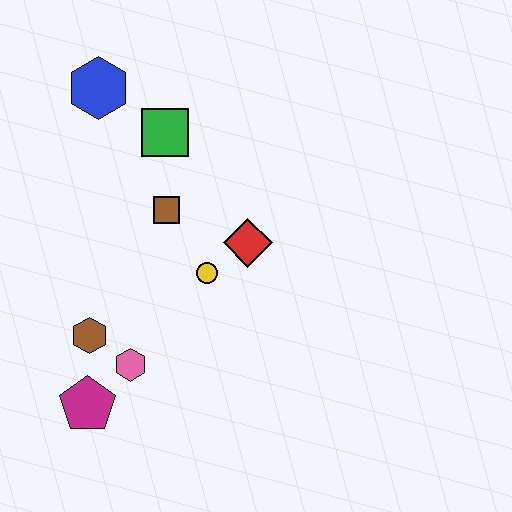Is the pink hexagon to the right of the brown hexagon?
Yes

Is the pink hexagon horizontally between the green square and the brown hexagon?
Yes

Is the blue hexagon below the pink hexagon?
No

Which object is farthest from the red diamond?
The magenta pentagon is farthest from the red diamond.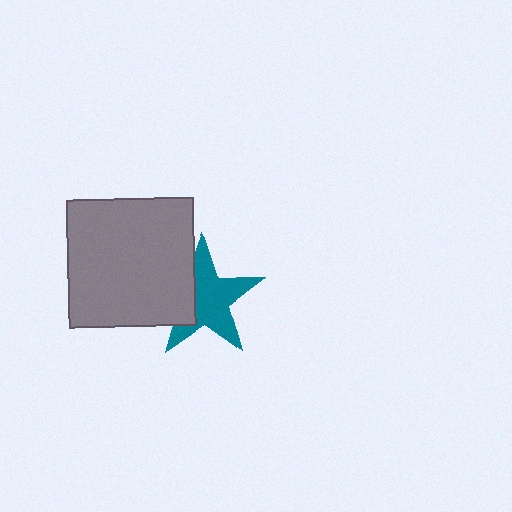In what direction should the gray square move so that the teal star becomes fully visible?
The gray square should move left. That is the shortest direction to clear the overlap and leave the teal star fully visible.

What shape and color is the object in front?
The object in front is a gray square.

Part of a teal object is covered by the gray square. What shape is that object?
It is a star.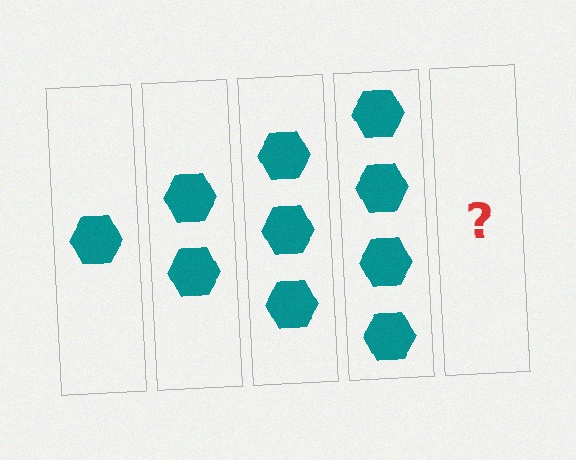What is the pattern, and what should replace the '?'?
The pattern is that each step adds one more hexagon. The '?' should be 5 hexagons.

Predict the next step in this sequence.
The next step is 5 hexagons.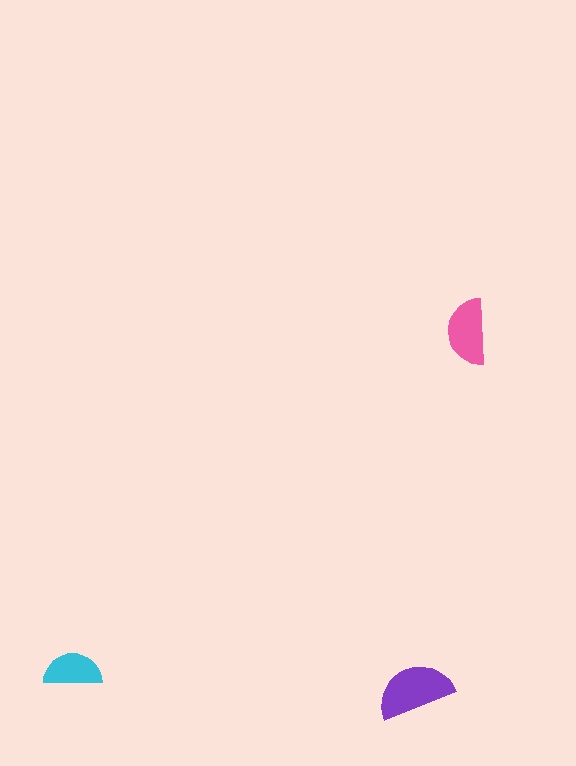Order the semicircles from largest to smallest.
the purple one, the pink one, the cyan one.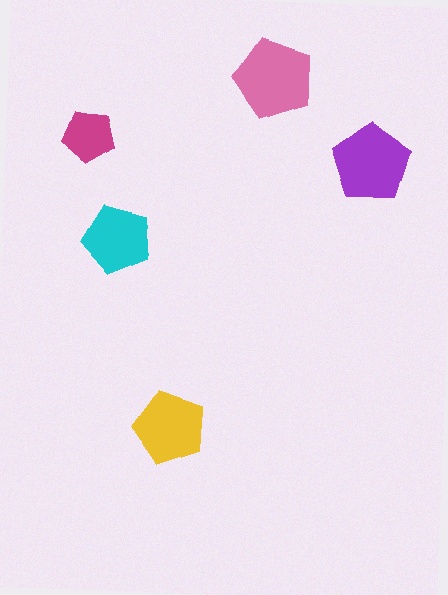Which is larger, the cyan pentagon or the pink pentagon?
The pink one.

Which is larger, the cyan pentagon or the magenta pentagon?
The cyan one.